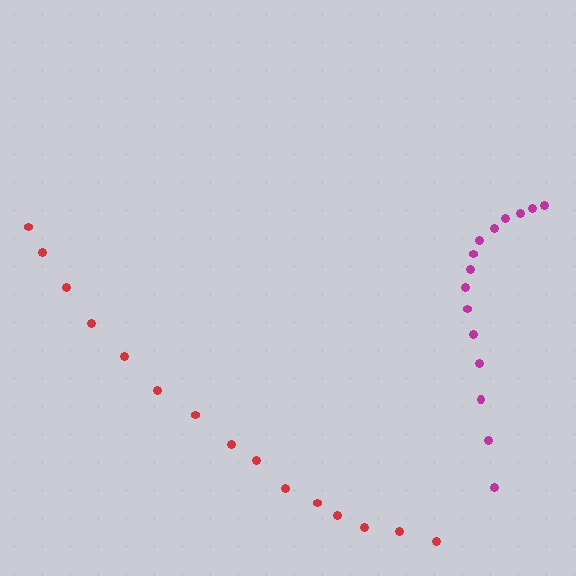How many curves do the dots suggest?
There are 2 distinct paths.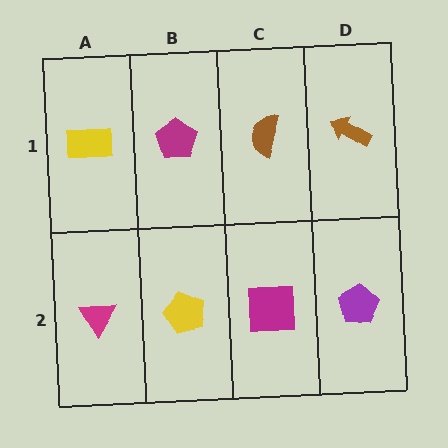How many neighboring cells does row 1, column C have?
3.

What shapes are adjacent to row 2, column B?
A magenta pentagon (row 1, column B), a magenta triangle (row 2, column A), a magenta square (row 2, column C).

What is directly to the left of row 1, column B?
A yellow rectangle.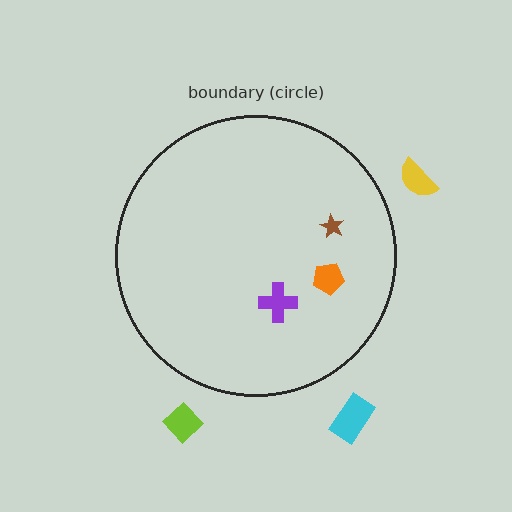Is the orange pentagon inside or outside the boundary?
Inside.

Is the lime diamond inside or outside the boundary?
Outside.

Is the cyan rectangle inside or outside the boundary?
Outside.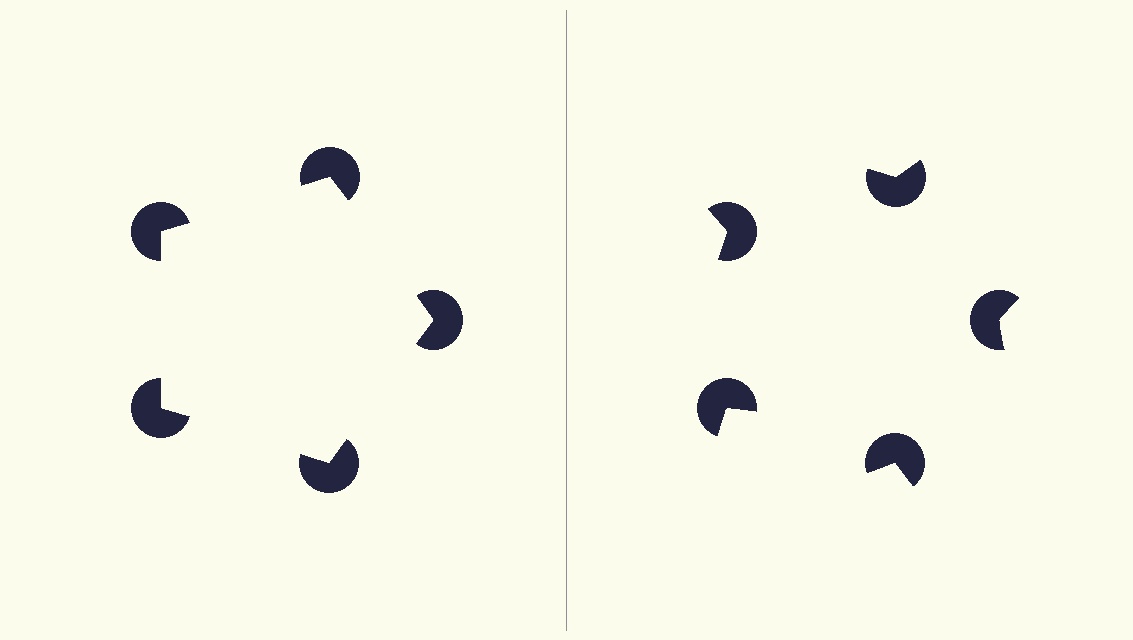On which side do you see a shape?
An illusory pentagon appears on the left side. On the right side the wedge cuts are rotated, so no coherent shape forms.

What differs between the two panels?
The pac-man discs are positioned identically on both sides; only the wedge orientations differ. On the left they align to a pentagon; on the right they are misaligned.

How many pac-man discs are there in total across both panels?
10 — 5 on each side.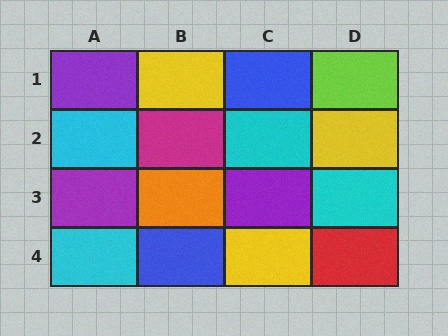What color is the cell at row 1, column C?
Blue.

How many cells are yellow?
3 cells are yellow.